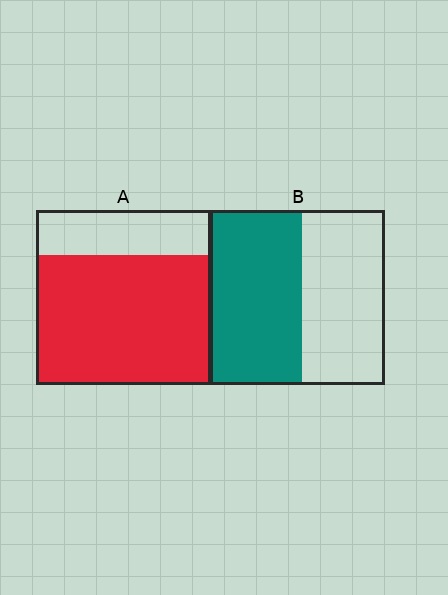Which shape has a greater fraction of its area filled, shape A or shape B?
Shape A.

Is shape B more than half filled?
Roughly half.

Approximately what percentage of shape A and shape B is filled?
A is approximately 75% and B is approximately 55%.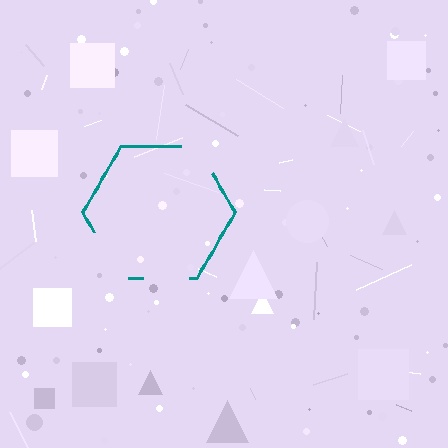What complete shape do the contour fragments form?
The contour fragments form a hexagon.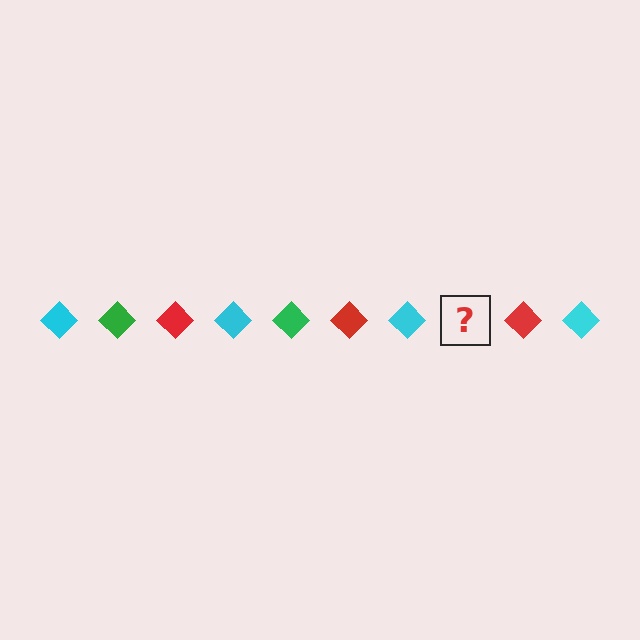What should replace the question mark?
The question mark should be replaced with a green diamond.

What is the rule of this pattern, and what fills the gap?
The rule is that the pattern cycles through cyan, green, red diamonds. The gap should be filled with a green diamond.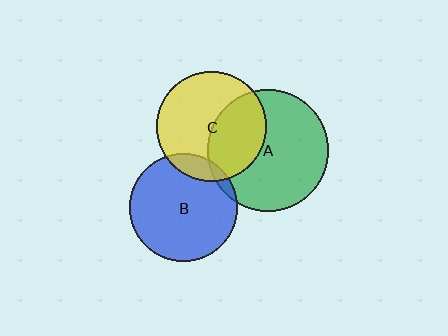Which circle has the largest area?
Circle A (green).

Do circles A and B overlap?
Yes.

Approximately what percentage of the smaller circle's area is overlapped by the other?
Approximately 5%.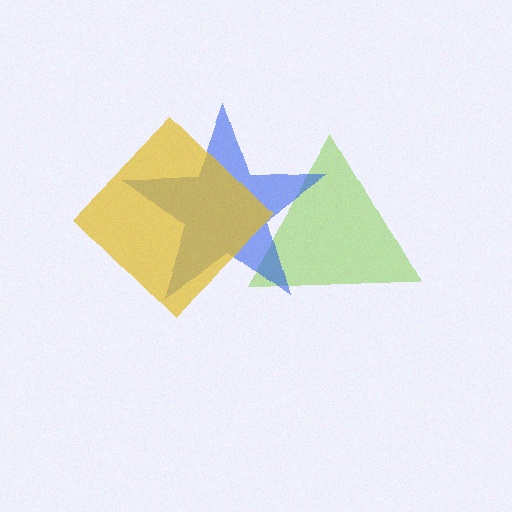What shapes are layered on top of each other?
The layered shapes are: a lime triangle, a blue star, a yellow diamond.